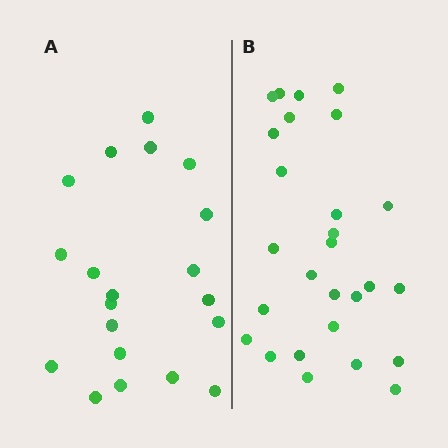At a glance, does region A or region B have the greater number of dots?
Region B (the right region) has more dots.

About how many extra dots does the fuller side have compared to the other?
Region B has roughly 8 or so more dots than region A.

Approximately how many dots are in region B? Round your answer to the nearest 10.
About 30 dots. (The exact count is 27, which rounds to 30.)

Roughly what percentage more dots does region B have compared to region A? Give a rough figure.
About 35% more.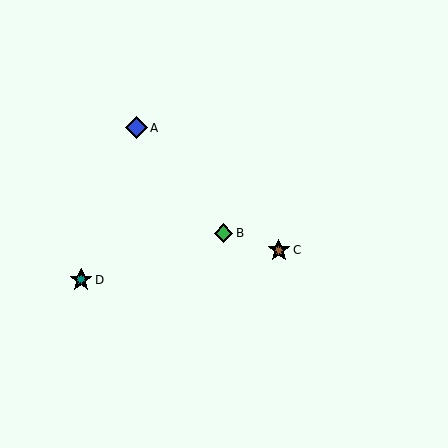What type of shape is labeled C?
Shape C is a brown star.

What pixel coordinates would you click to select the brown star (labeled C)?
Click at (279, 250) to select the brown star C.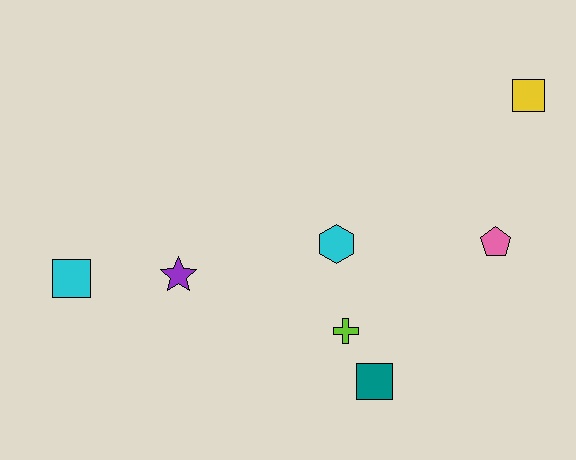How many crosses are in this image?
There is 1 cross.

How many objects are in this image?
There are 7 objects.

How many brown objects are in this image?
There are no brown objects.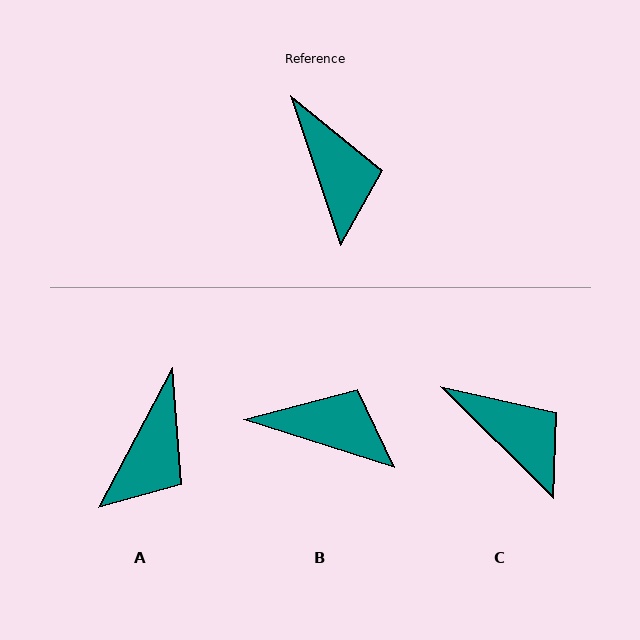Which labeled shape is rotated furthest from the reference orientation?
B, about 54 degrees away.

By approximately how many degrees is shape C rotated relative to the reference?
Approximately 27 degrees counter-clockwise.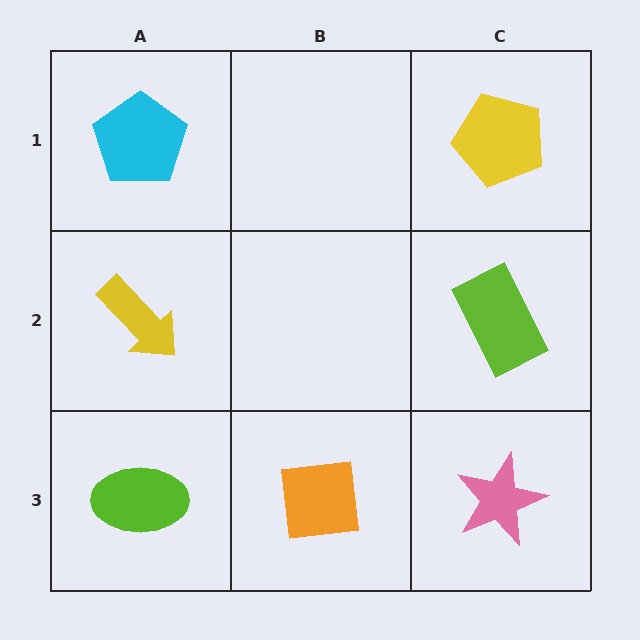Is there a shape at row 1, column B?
No, that cell is empty.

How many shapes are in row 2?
2 shapes.